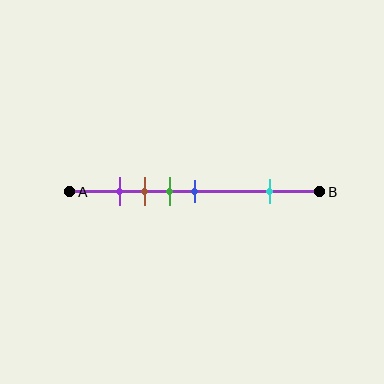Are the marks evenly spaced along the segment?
No, the marks are not evenly spaced.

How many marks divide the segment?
There are 5 marks dividing the segment.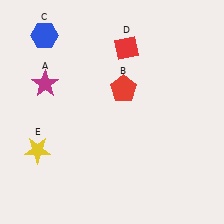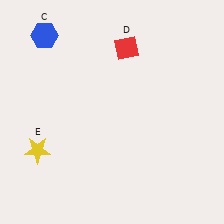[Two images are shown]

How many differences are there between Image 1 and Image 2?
There are 2 differences between the two images.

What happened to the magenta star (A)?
The magenta star (A) was removed in Image 2. It was in the top-left area of Image 1.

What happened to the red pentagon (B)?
The red pentagon (B) was removed in Image 2. It was in the top-right area of Image 1.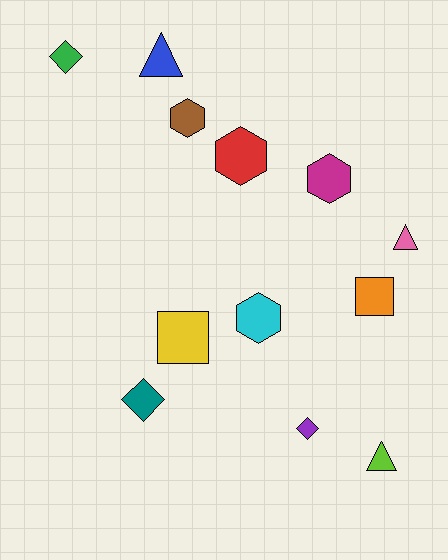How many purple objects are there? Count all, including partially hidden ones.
There is 1 purple object.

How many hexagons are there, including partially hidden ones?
There are 4 hexagons.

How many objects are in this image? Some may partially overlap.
There are 12 objects.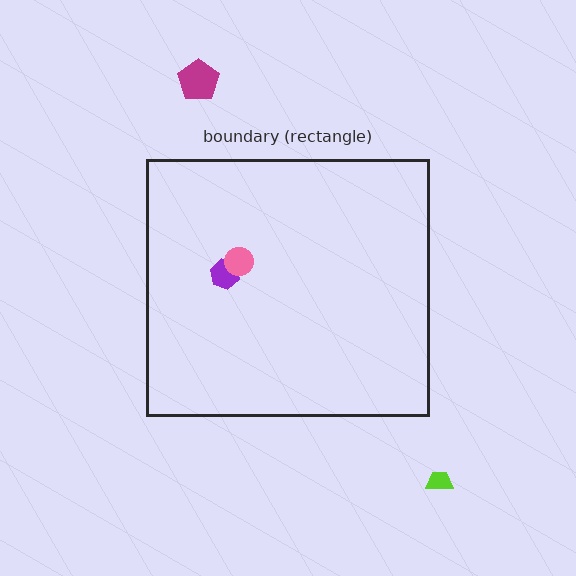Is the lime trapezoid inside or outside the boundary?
Outside.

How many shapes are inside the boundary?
2 inside, 2 outside.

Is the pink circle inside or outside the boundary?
Inside.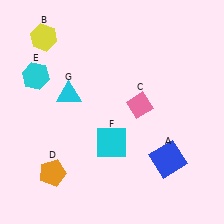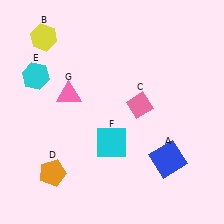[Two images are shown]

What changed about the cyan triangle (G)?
In Image 1, G is cyan. In Image 2, it changed to pink.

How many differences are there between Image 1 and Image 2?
There is 1 difference between the two images.